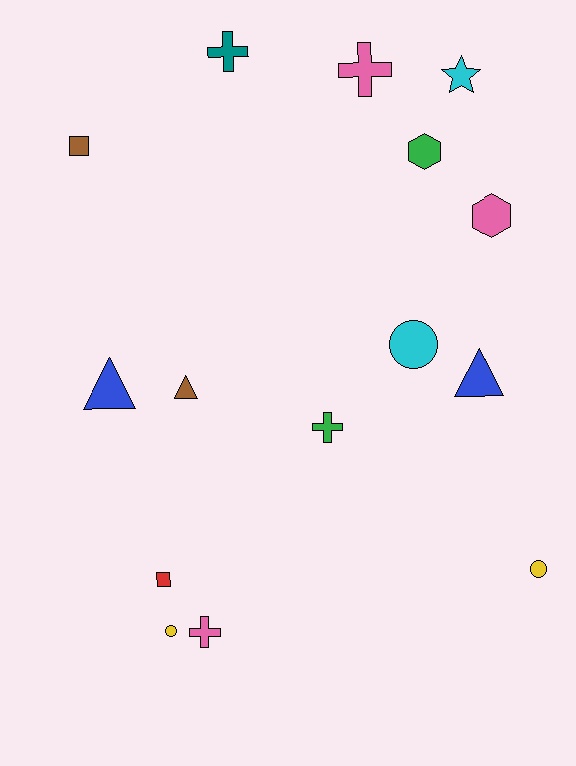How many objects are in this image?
There are 15 objects.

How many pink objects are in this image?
There are 3 pink objects.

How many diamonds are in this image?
There are no diamonds.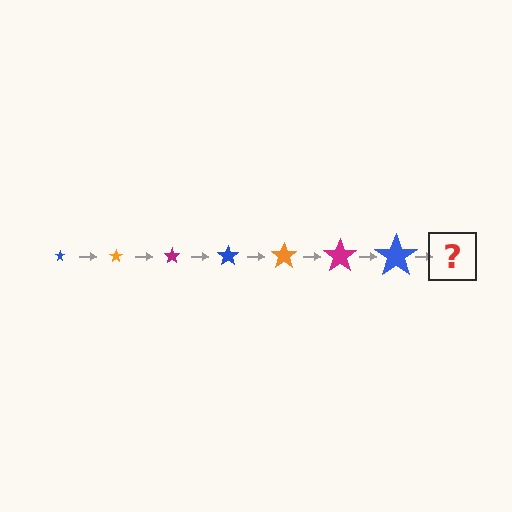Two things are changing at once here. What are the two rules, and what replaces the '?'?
The two rules are that the star grows larger each step and the color cycles through blue, orange, and magenta. The '?' should be an orange star, larger than the previous one.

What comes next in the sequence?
The next element should be an orange star, larger than the previous one.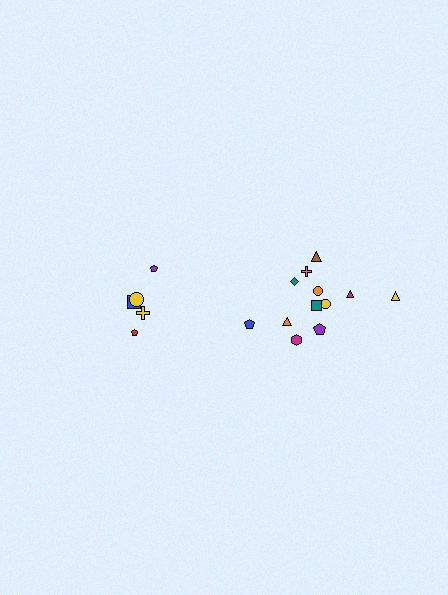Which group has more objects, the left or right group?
The right group.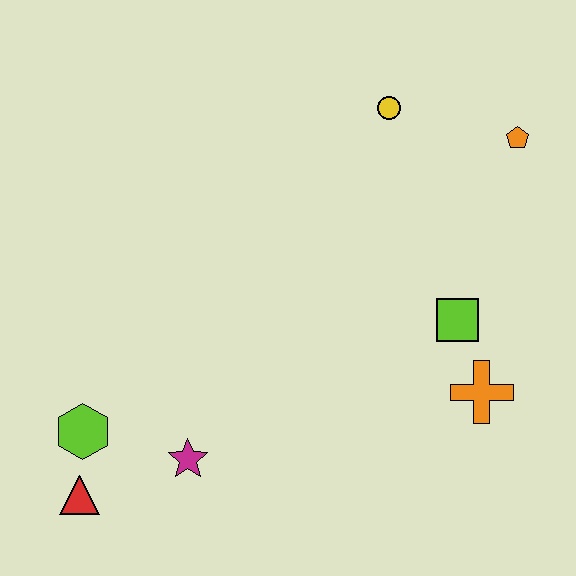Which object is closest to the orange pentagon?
The yellow circle is closest to the orange pentagon.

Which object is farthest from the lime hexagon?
The orange pentagon is farthest from the lime hexagon.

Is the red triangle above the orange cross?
No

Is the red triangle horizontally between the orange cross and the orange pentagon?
No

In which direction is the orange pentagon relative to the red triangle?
The orange pentagon is to the right of the red triangle.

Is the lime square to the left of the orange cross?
Yes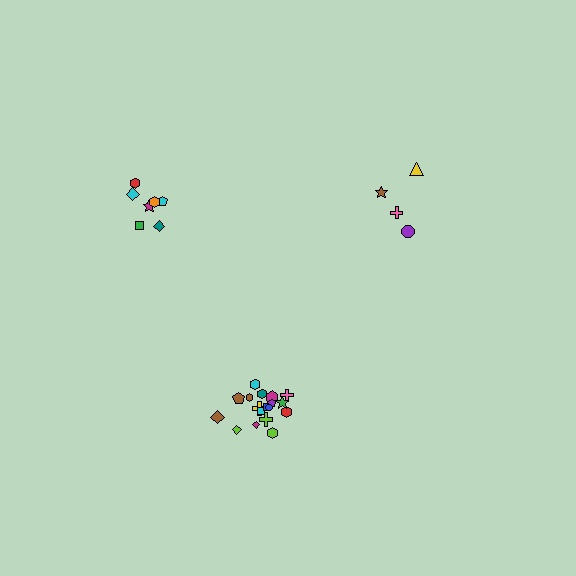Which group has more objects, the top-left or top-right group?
The top-left group.